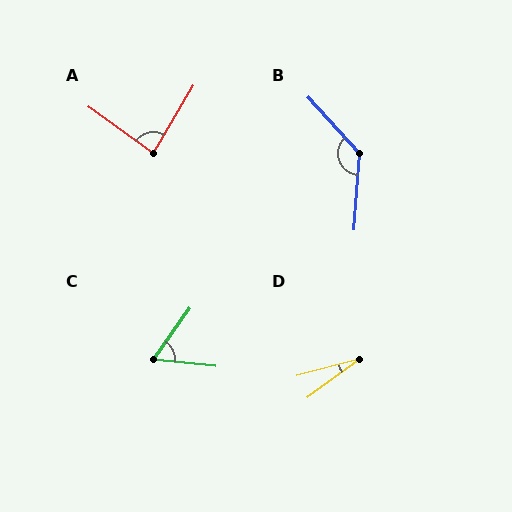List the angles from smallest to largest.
D (22°), C (60°), A (84°), B (134°).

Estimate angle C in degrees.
Approximately 60 degrees.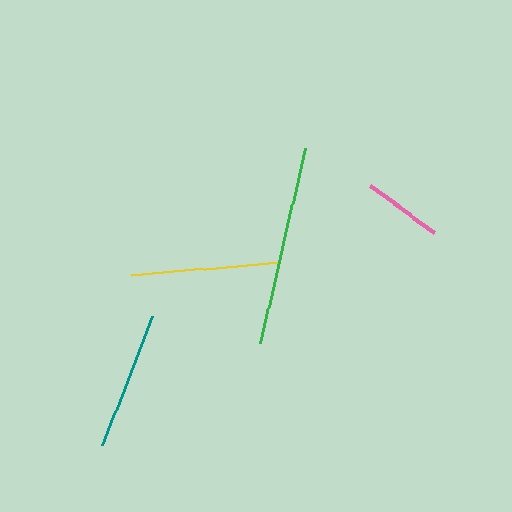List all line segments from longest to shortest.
From longest to shortest: green, yellow, teal, pink.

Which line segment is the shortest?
The pink line is the shortest at approximately 80 pixels.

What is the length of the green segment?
The green segment is approximately 200 pixels long.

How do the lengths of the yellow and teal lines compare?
The yellow and teal lines are approximately the same length.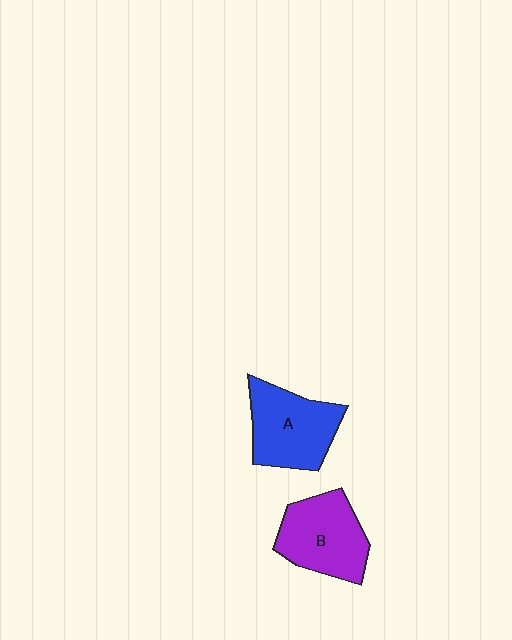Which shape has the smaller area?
Shape B (purple).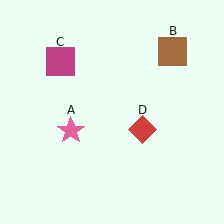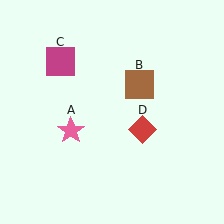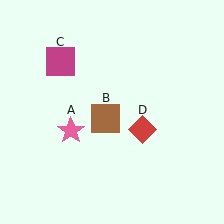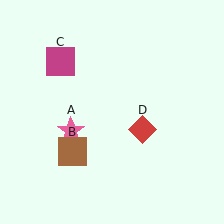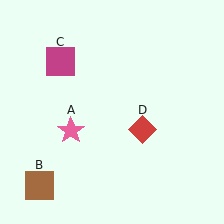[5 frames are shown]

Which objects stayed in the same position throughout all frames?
Pink star (object A) and magenta square (object C) and red diamond (object D) remained stationary.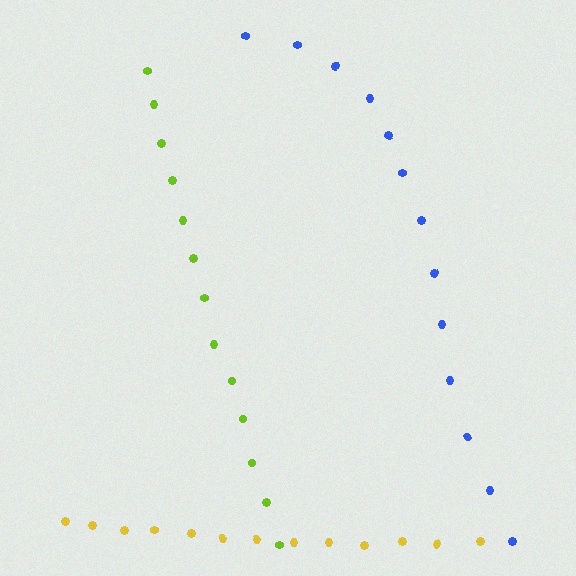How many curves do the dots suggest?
There are 3 distinct paths.